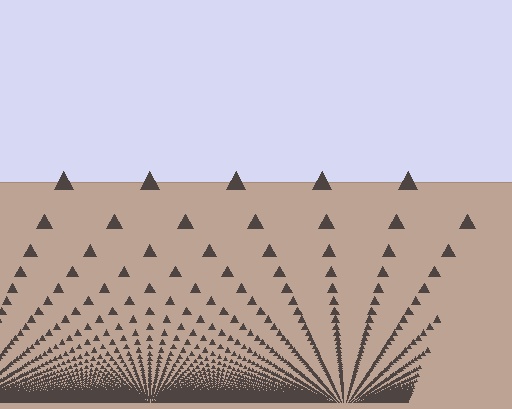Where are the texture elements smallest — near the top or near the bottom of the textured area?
Near the bottom.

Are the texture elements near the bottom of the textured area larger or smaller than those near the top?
Smaller. The gradient is inverted — elements near the bottom are smaller and denser.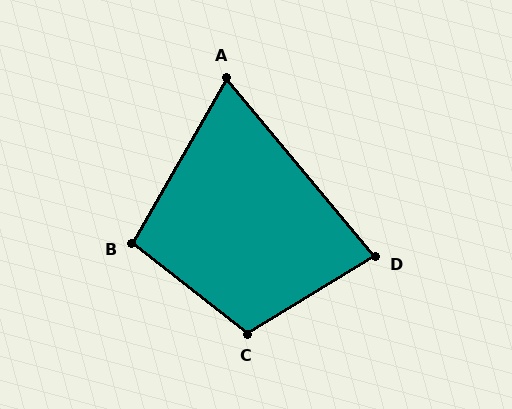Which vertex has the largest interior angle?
C, at approximately 110 degrees.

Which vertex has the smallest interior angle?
A, at approximately 70 degrees.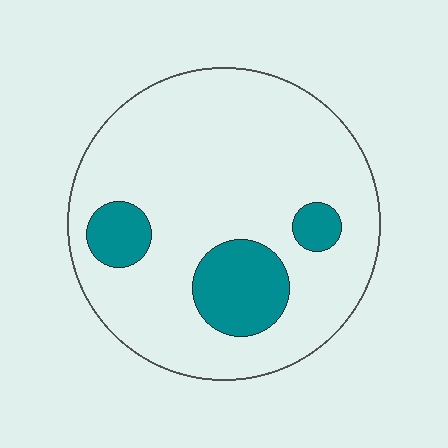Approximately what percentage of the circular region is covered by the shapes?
Approximately 15%.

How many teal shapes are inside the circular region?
3.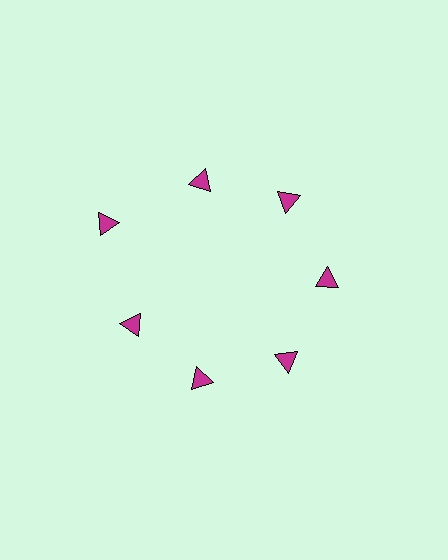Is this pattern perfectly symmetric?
No. The 7 magenta triangles are arranged in a ring, but one element near the 10 o'clock position is pushed outward from the center, breaking the 7-fold rotational symmetry.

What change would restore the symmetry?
The symmetry would be restored by moving it inward, back onto the ring so that all 7 triangles sit at equal angles and equal distance from the center.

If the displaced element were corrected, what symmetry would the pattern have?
It would have 7-fold rotational symmetry — the pattern would map onto itself every 51 degrees.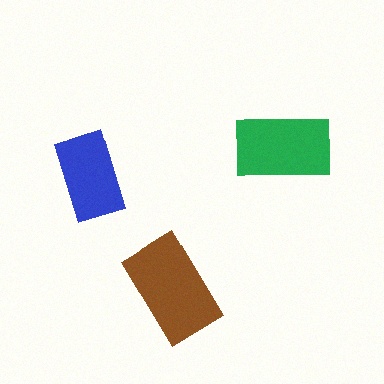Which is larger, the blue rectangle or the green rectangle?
The green one.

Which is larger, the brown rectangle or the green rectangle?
The brown one.